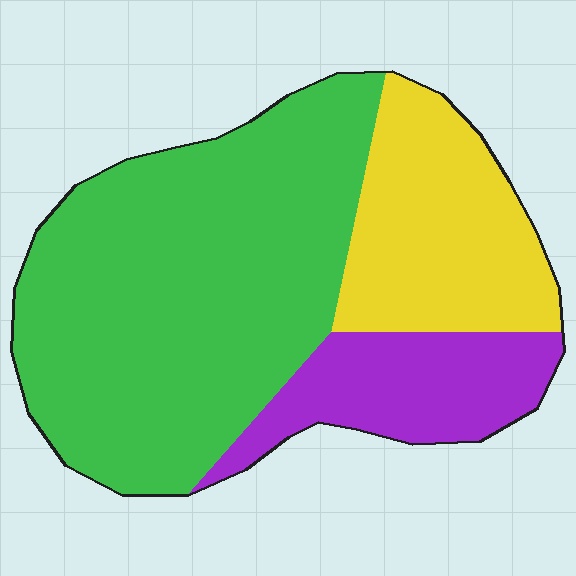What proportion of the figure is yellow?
Yellow takes up about one quarter (1/4) of the figure.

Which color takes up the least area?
Purple, at roughly 15%.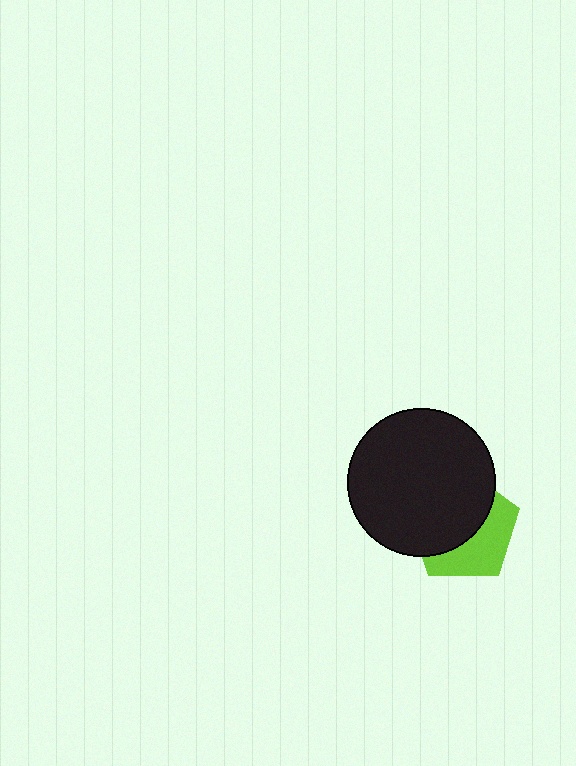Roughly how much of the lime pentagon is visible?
A small part of it is visible (roughly 42%).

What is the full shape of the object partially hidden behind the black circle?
The partially hidden object is a lime pentagon.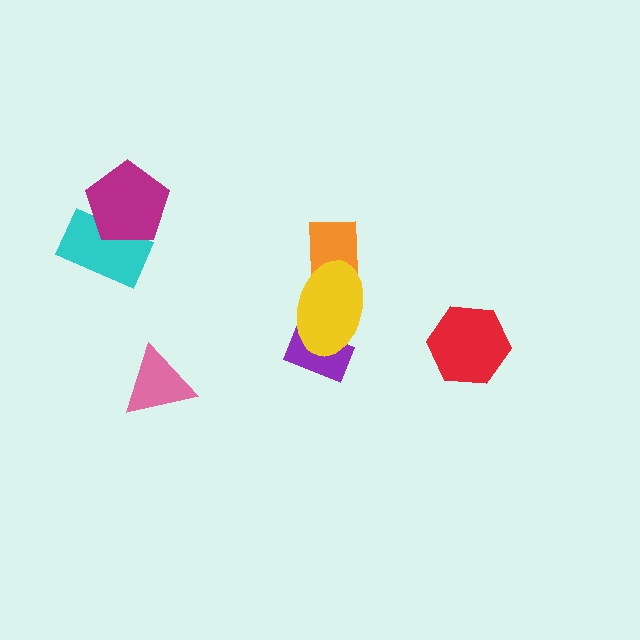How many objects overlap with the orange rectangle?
1 object overlaps with the orange rectangle.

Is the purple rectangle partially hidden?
Yes, it is partially covered by another shape.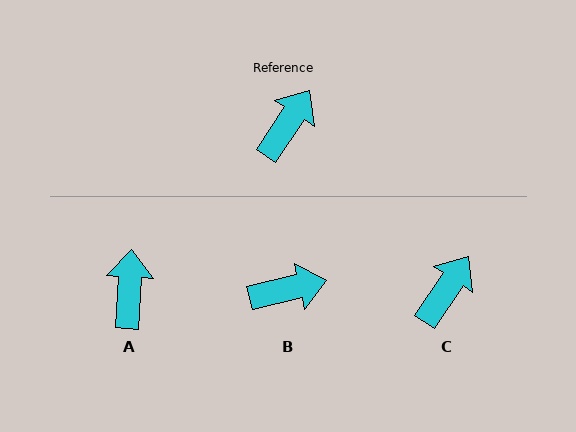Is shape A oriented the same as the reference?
No, it is off by about 30 degrees.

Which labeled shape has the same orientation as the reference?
C.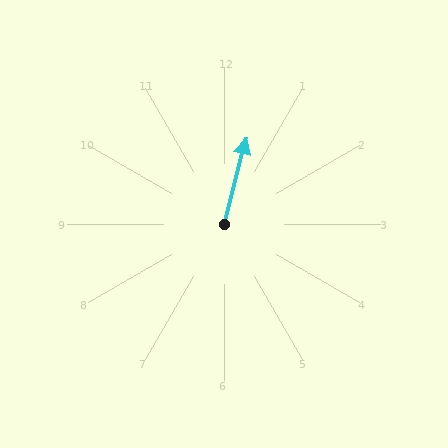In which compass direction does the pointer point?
North.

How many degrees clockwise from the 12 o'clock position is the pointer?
Approximately 15 degrees.